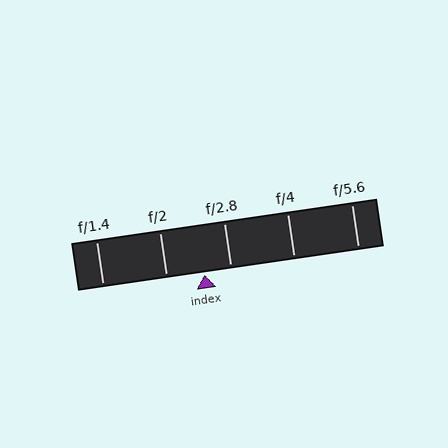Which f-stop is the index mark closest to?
The index mark is closest to f/2.8.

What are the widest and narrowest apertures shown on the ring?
The widest aperture shown is f/1.4 and the narrowest is f/5.6.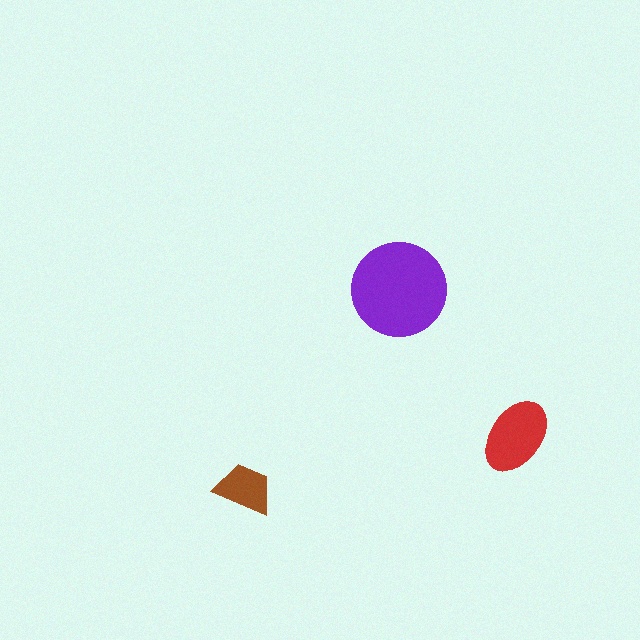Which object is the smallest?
The brown trapezoid.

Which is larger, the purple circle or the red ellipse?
The purple circle.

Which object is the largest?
The purple circle.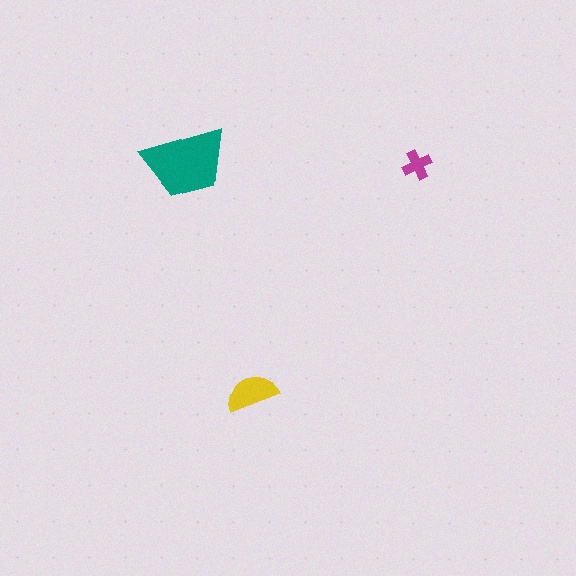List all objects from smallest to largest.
The magenta cross, the yellow semicircle, the teal trapezoid.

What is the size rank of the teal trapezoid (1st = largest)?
1st.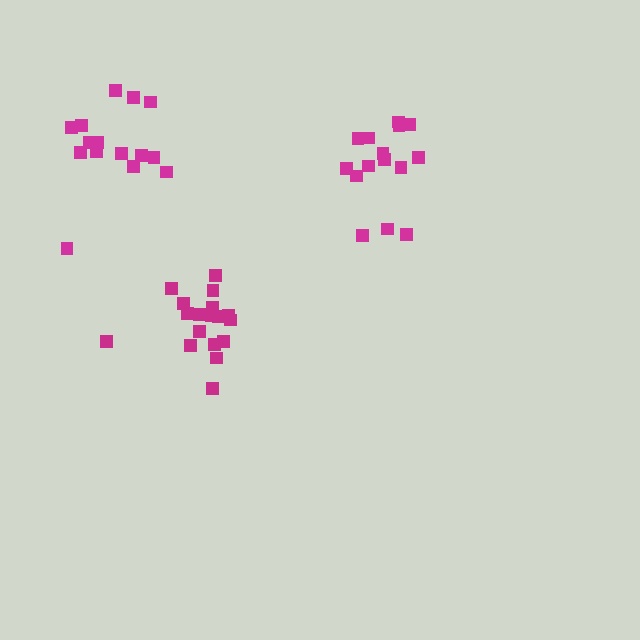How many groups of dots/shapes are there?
There are 3 groups.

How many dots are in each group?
Group 1: 18 dots, Group 2: 15 dots, Group 3: 15 dots (48 total).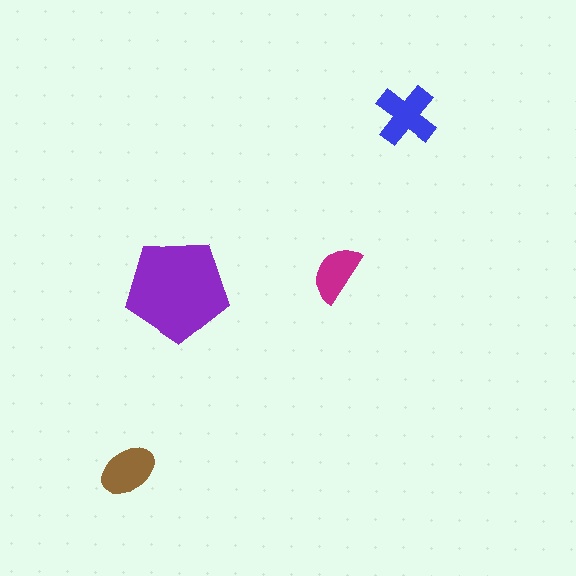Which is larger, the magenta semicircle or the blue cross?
The blue cross.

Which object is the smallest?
The magenta semicircle.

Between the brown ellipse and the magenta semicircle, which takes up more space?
The brown ellipse.